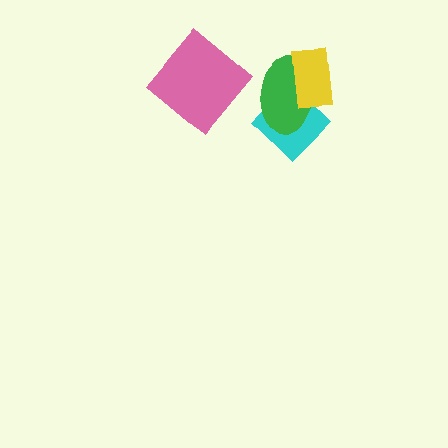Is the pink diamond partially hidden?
No, no other shape covers it.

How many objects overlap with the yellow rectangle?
2 objects overlap with the yellow rectangle.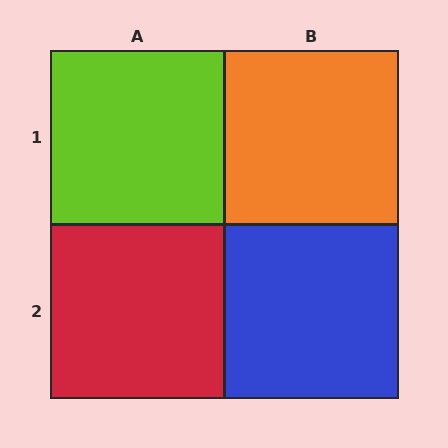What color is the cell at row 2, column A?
Red.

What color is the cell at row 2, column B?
Blue.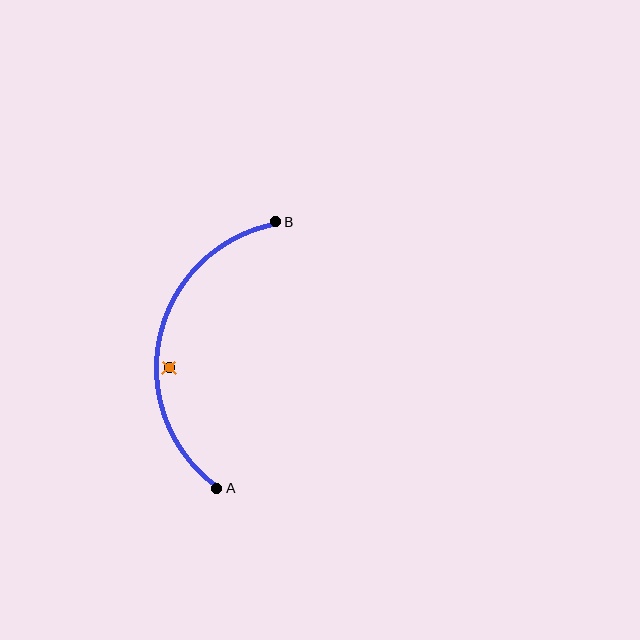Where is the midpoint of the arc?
The arc midpoint is the point on the curve farthest from the straight line joining A and B. It sits to the left of that line.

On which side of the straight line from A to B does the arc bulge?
The arc bulges to the left of the straight line connecting A and B.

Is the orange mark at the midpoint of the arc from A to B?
No — the orange mark does not lie on the arc at all. It sits slightly inside the curve.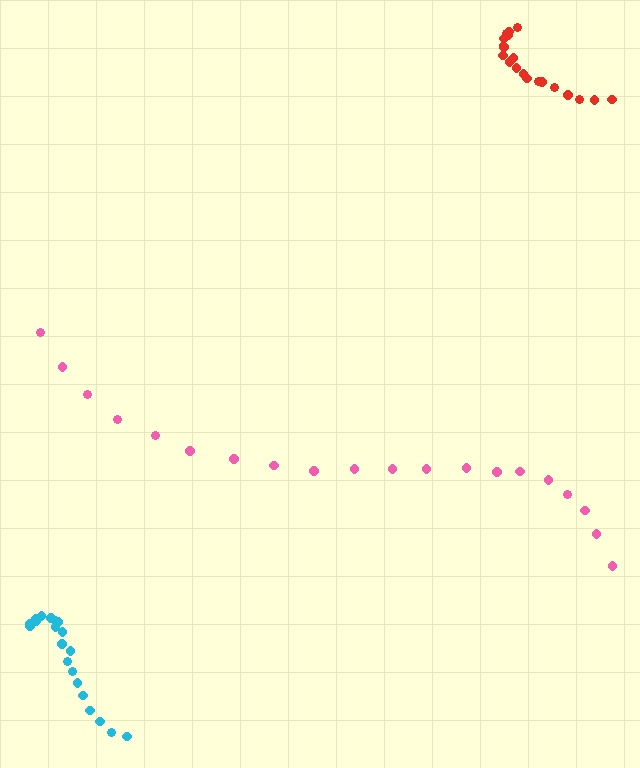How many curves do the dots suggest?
There are 3 distinct paths.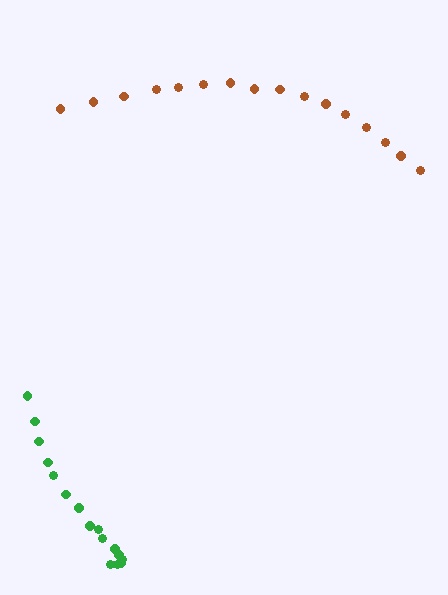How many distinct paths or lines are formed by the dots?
There are 2 distinct paths.